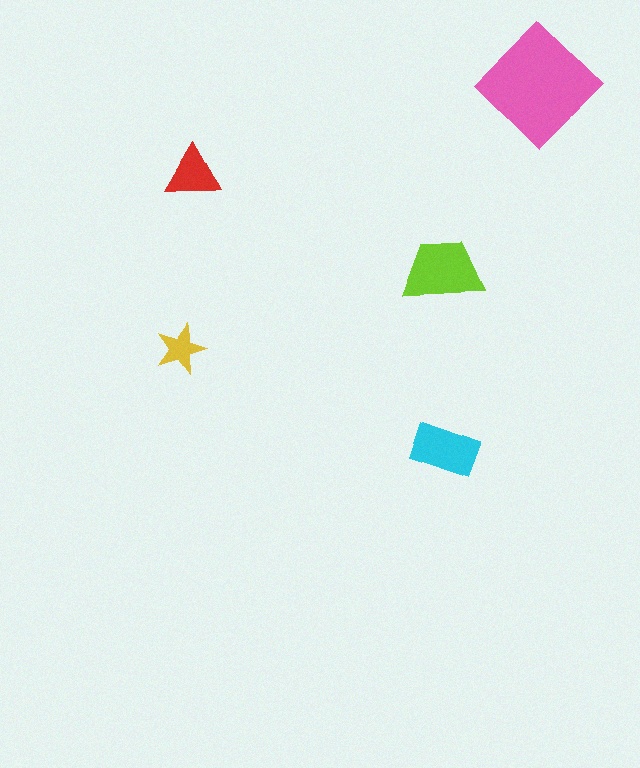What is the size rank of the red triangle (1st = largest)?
4th.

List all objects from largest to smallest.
The pink diamond, the lime trapezoid, the cyan rectangle, the red triangle, the yellow star.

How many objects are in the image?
There are 5 objects in the image.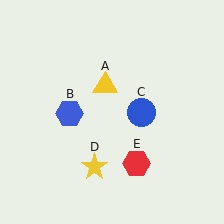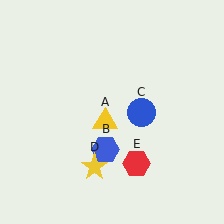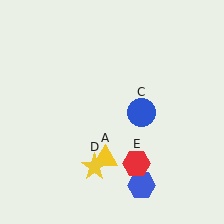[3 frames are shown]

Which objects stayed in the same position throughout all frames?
Blue circle (object C) and yellow star (object D) and red hexagon (object E) remained stationary.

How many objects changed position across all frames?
2 objects changed position: yellow triangle (object A), blue hexagon (object B).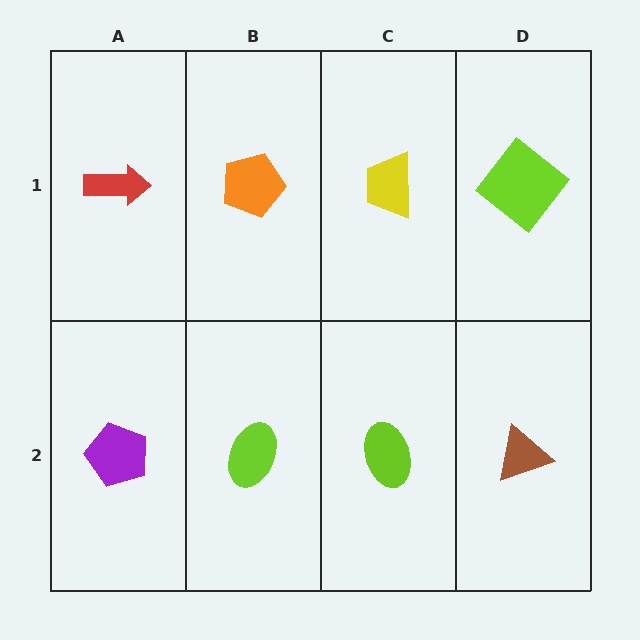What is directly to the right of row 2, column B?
A lime ellipse.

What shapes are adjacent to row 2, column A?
A red arrow (row 1, column A), a lime ellipse (row 2, column B).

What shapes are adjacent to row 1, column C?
A lime ellipse (row 2, column C), an orange pentagon (row 1, column B), a lime diamond (row 1, column D).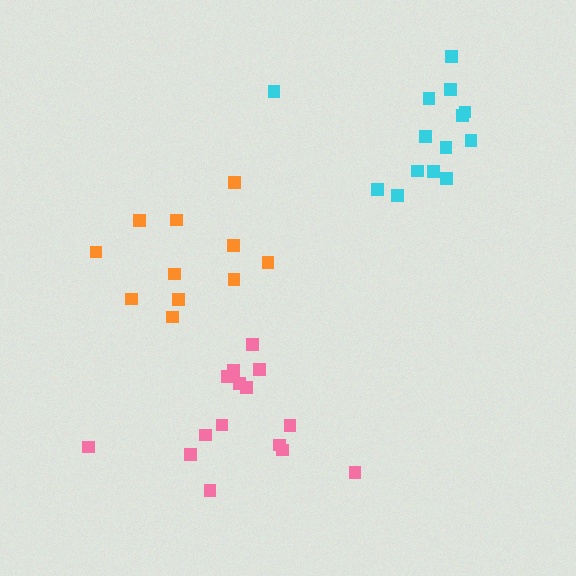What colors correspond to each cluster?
The clusters are colored: orange, cyan, pink.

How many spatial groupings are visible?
There are 3 spatial groupings.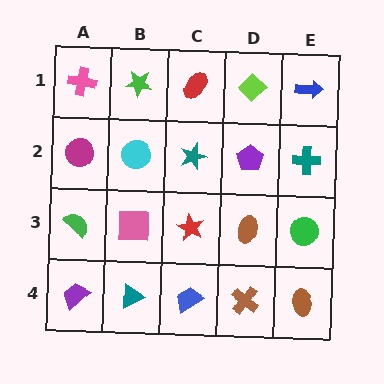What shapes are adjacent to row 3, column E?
A teal cross (row 2, column E), a brown ellipse (row 4, column E), a brown ellipse (row 3, column D).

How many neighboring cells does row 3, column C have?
4.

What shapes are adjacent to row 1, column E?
A teal cross (row 2, column E), a lime diamond (row 1, column D).